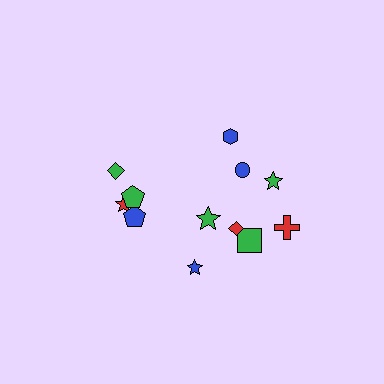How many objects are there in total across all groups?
There are 12 objects.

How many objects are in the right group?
There are 8 objects.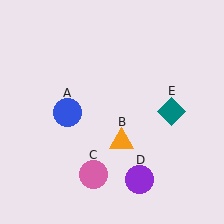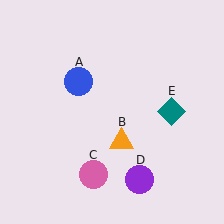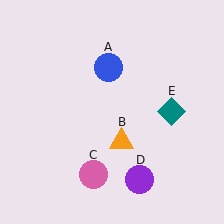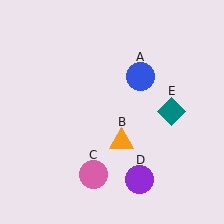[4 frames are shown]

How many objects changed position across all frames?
1 object changed position: blue circle (object A).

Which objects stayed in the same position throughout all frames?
Orange triangle (object B) and pink circle (object C) and purple circle (object D) and teal diamond (object E) remained stationary.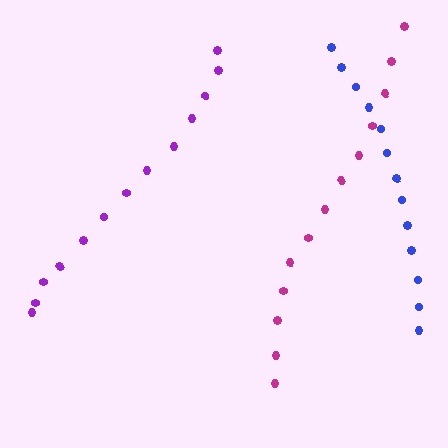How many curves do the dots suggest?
There are 3 distinct paths.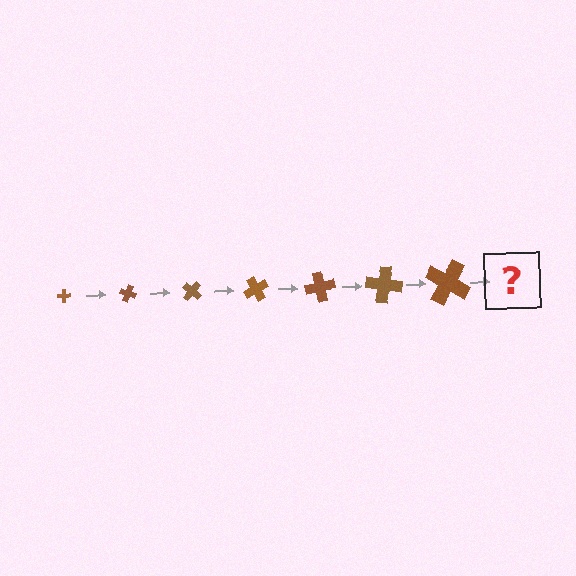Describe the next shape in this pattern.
It should be a cross, larger than the previous one and rotated 140 degrees from the start.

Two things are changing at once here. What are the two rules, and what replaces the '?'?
The two rules are that the cross grows larger each step and it rotates 20 degrees each step. The '?' should be a cross, larger than the previous one and rotated 140 degrees from the start.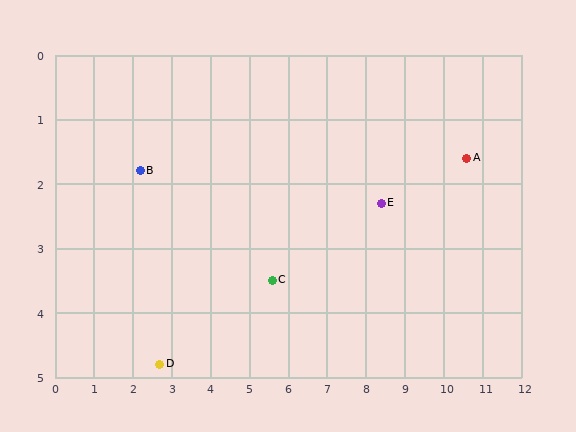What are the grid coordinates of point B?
Point B is at approximately (2.2, 1.8).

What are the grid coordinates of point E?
Point E is at approximately (8.4, 2.3).